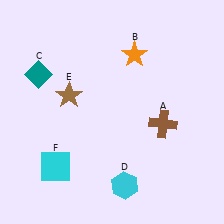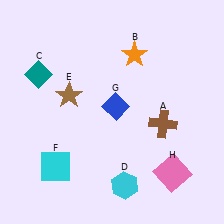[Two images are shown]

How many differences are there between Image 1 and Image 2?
There are 2 differences between the two images.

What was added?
A blue diamond (G), a pink square (H) were added in Image 2.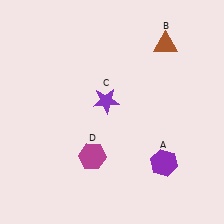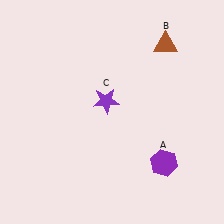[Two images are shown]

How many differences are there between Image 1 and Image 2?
There is 1 difference between the two images.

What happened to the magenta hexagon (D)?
The magenta hexagon (D) was removed in Image 2. It was in the bottom-left area of Image 1.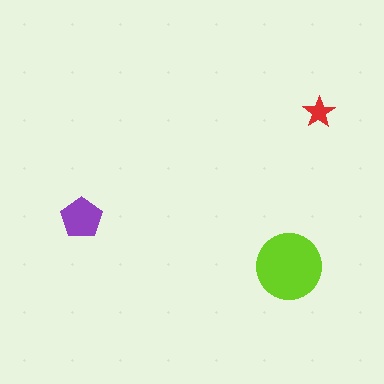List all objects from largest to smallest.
The lime circle, the purple pentagon, the red star.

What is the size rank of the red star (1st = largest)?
3rd.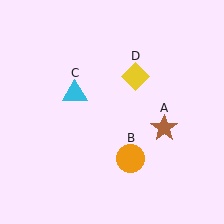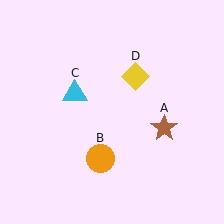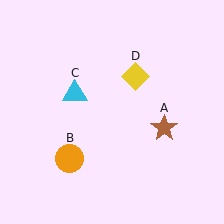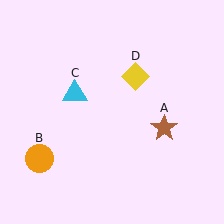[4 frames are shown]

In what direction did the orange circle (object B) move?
The orange circle (object B) moved left.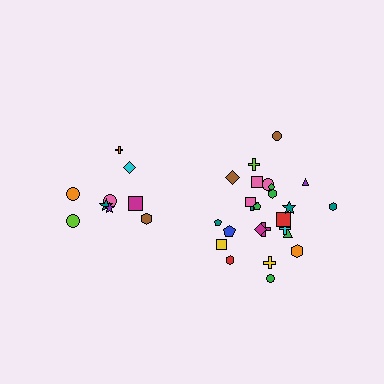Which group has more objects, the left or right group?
The right group.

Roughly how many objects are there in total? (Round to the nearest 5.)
Roughly 35 objects in total.